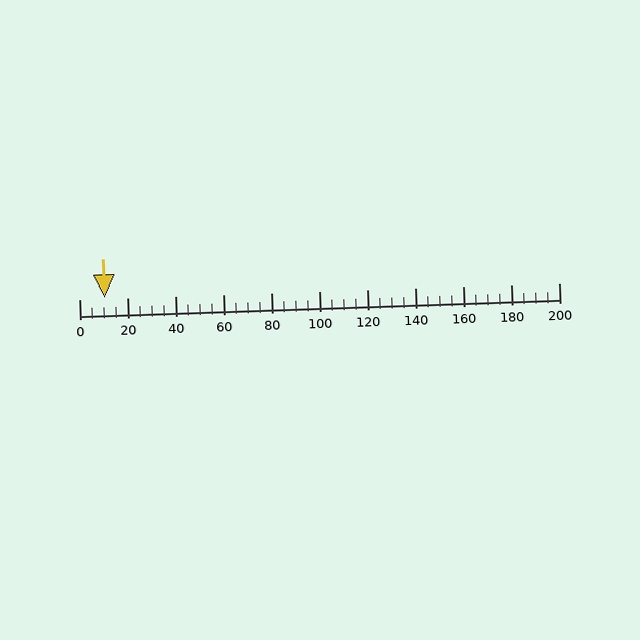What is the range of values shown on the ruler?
The ruler shows values from 0 to 200.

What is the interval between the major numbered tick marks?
The major tick marks are spaced 20 units apart.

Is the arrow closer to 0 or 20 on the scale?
The arrow is closer to 20.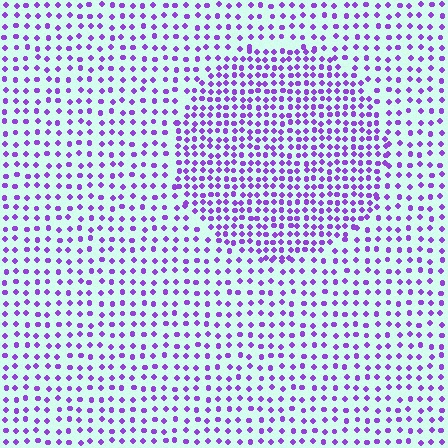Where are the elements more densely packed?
The elements are more densely packed inside the circle boundary.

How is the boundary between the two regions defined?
The boundary is defined by a change in element density (approximately 1.8x ratio). All elements are the same color, size, and shape.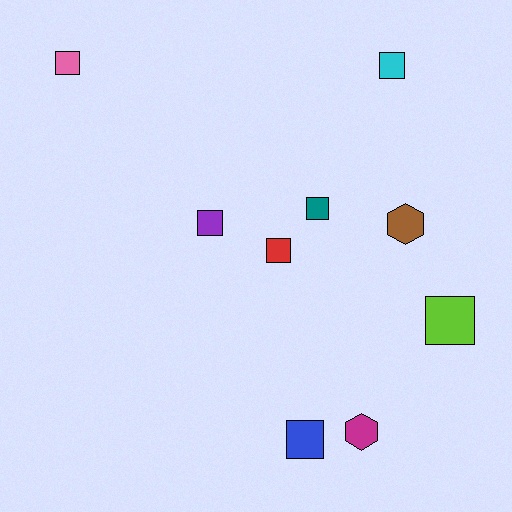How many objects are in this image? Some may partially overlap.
There are 9 objects.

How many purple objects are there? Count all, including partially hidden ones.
There is 1 purple object.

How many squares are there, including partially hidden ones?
There are 7 squares.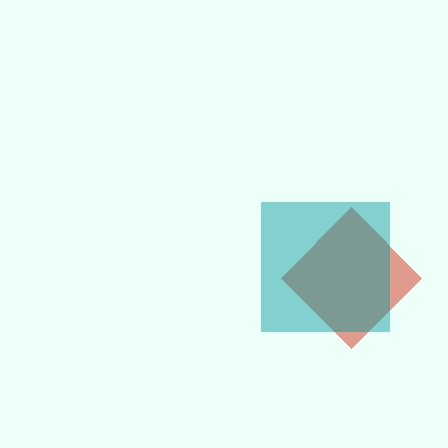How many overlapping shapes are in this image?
There are 2 overlapping shapes in the image.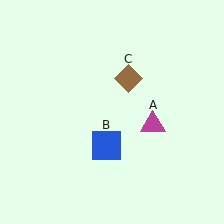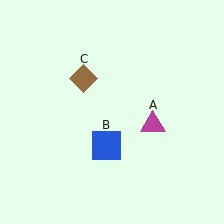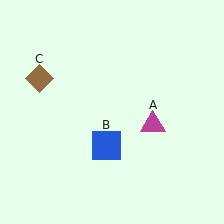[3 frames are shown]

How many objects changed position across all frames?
1 object changed position: brown diamond (object C).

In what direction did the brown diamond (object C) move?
The brown diamond (object C) moved left.